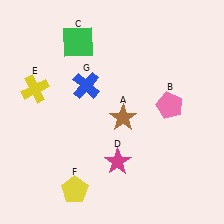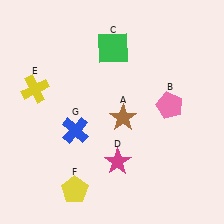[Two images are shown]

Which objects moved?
The objects that moved are: the green square (C), the blue cross (G).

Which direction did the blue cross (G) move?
The blue cross (G) moved down.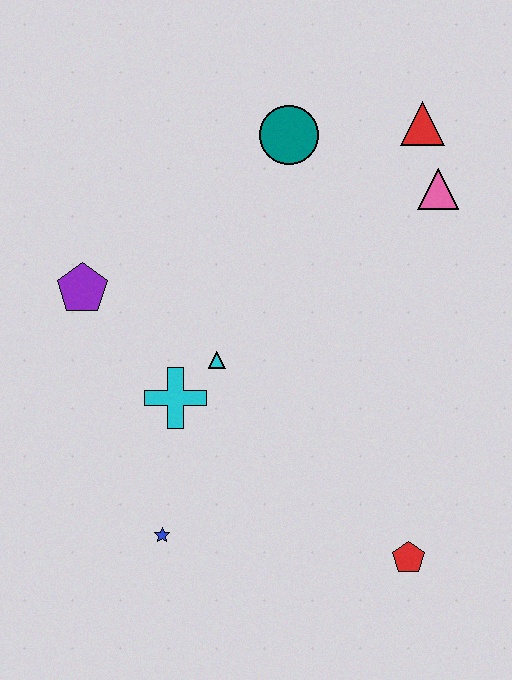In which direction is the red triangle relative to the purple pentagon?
The red triangle is to the right of the purple pentagon.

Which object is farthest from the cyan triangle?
The red triangle is farthest from the cyan triangle.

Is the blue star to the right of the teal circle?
No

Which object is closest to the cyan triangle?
The cyan cross is closest to the cyan triangle.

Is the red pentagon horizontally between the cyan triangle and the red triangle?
Yes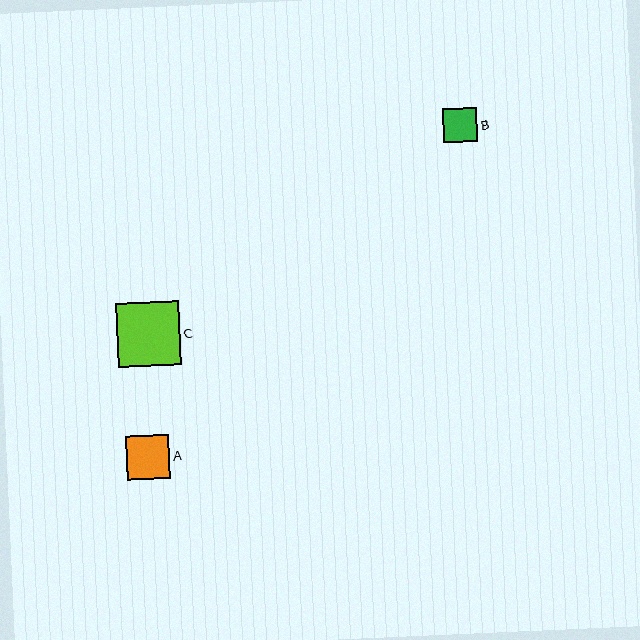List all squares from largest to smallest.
From largest to smallest: C, A, B.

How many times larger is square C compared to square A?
Square C is approximately 1.4 times the size of square A.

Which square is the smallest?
Square B is the smallest with a size of approximately 34 pixels.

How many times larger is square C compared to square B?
Square C is approximately 1.8 times the size of square B.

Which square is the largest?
Square C is the largest with a size of approximately 63 pixels.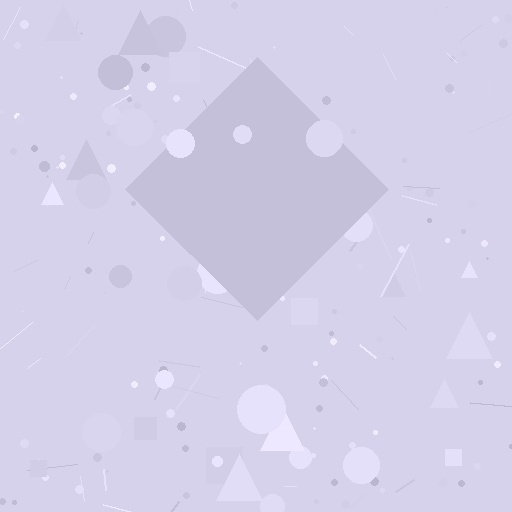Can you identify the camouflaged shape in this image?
The camouflaged shape is a diamond.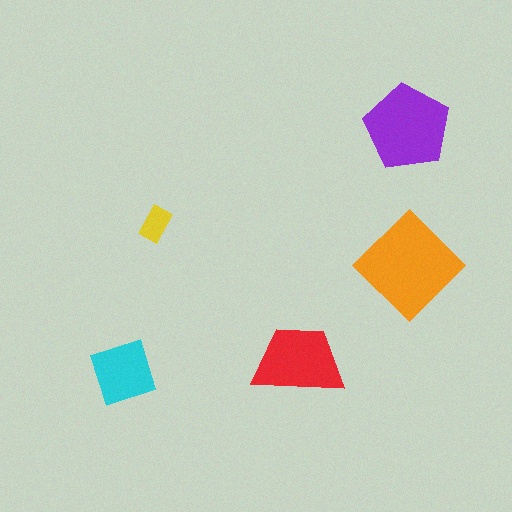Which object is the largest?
The orange diamond.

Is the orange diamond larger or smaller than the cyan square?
Larger.